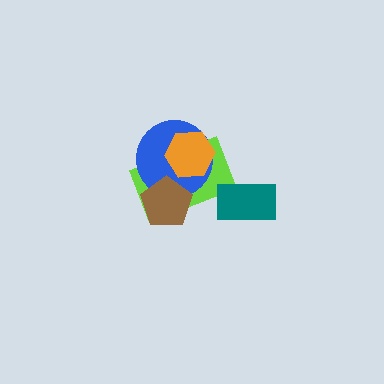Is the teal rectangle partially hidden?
No, no other shape covers it.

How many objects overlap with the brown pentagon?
2 objects overlap with the brown pentagon.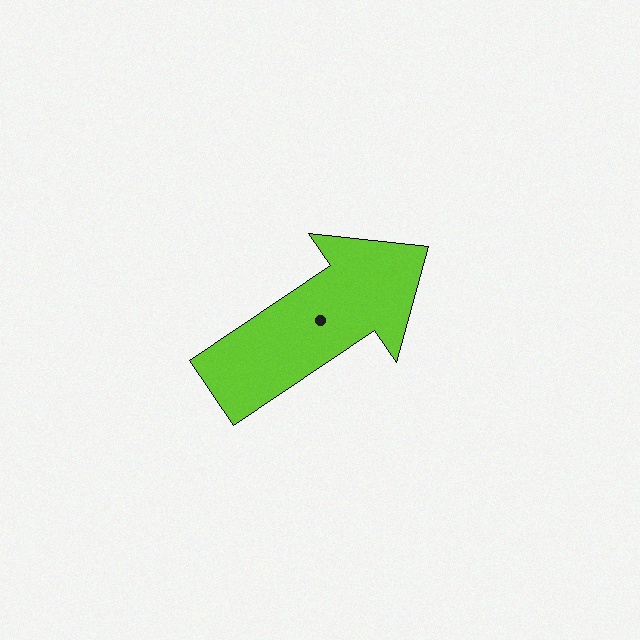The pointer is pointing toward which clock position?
Roughly 2 o'clock.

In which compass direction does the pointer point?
Northeast.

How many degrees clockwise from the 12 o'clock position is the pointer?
Approximately 56 degrees.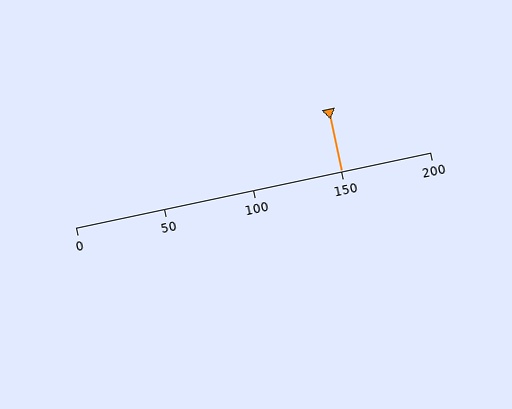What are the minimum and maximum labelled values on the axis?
The axis runs from 0 to 200.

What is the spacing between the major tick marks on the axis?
The major ticks are spaced 50 apart.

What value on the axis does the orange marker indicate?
The marker indicates approximately 150.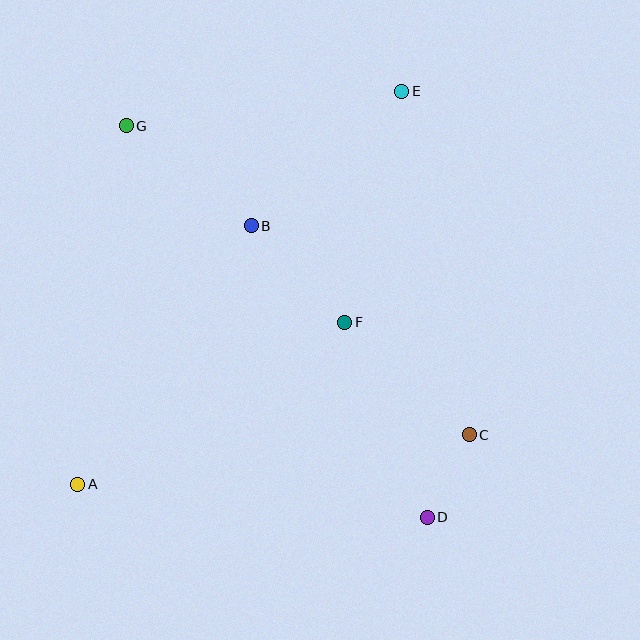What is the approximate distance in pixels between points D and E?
The distance between D and E is approximately 427 pixels.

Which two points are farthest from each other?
Points A and E are farthest from each other.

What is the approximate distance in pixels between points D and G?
The distance between D and G is approximately 494 pixels.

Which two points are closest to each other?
Points C and D are closest to each other.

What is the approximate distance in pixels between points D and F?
The distance between D and F is approximately 211 pixels.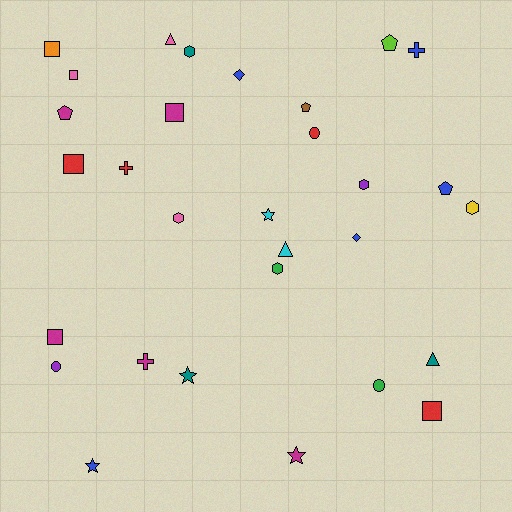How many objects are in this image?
There are 30 objects.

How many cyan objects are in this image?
There are 2 cyan objects.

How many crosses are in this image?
There are 3 crosses.